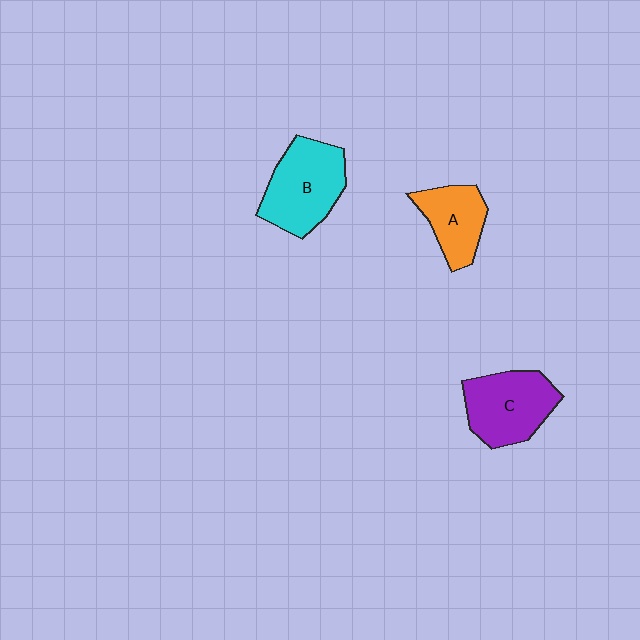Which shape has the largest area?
Shape B (cyan).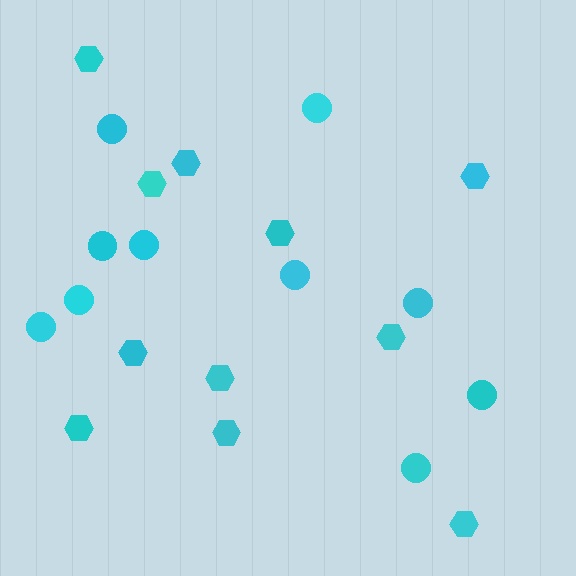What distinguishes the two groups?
There are 2 groups: one group of hexagons (11) and one group of circles (10).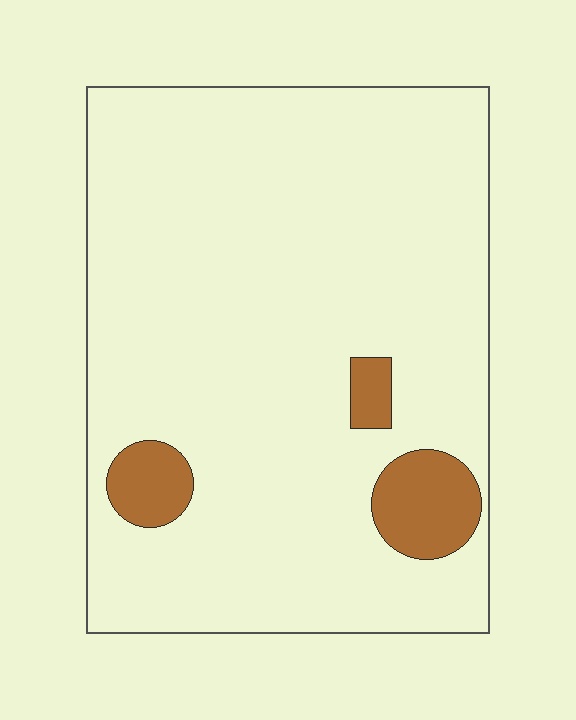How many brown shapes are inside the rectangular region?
3.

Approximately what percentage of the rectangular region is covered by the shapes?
Approximately 10%.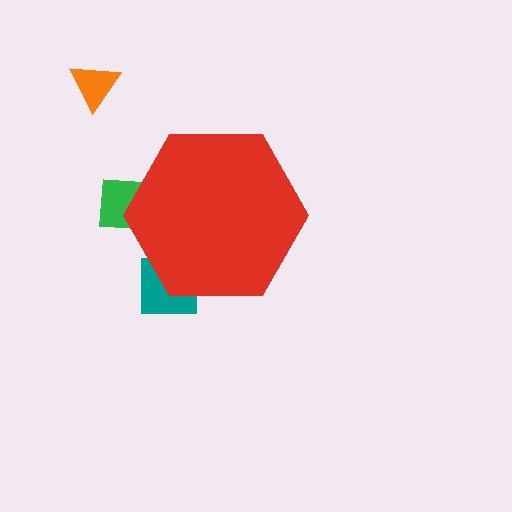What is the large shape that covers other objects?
A red hexagon.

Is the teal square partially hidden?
Yes, the teal square is partially hidden behind the red hexagon.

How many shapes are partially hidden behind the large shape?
2 shapes are partially hidden.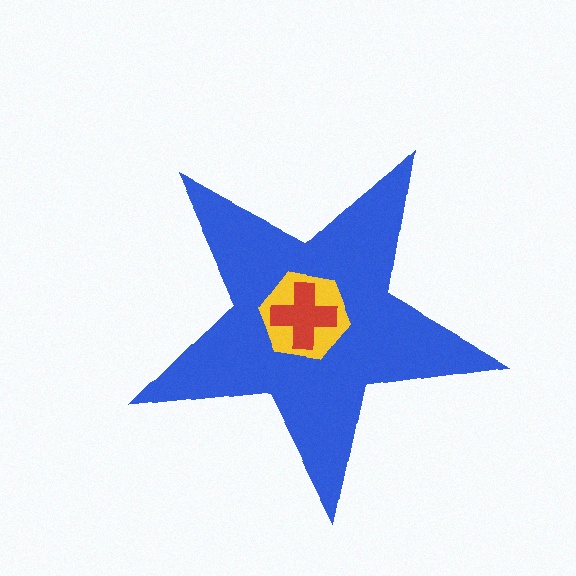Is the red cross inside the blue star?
Yes.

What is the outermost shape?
The blue star.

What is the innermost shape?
The red cross.